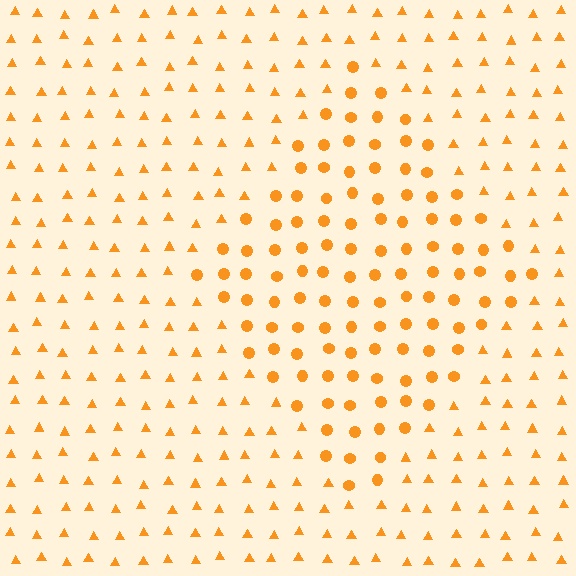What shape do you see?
I see a diamond.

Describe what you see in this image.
The image is filled with small orange elements arranged in a uniform grid. A diamond-shaped region contains circles, while the surrounding area contains triangles. The boundary is defined purely by the change in element shape.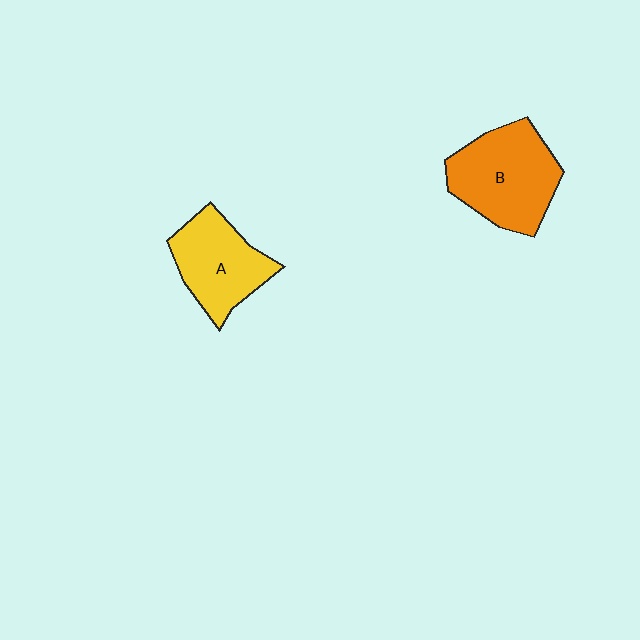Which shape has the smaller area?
Shape A (yellow).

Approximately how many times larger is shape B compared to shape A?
Approximately 1.3 times.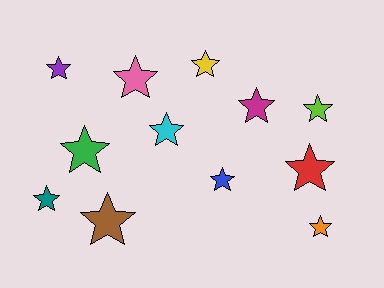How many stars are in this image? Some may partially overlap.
There are 12 stars.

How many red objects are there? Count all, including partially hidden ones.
There is 1 red object.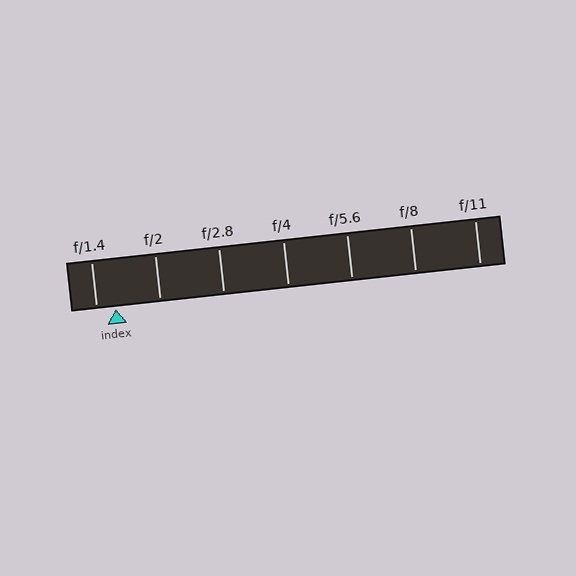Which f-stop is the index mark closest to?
The index mark is closest to f/1.4.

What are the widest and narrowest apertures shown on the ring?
The widest aperture shown is f/1.4 and the narrowest is f/11.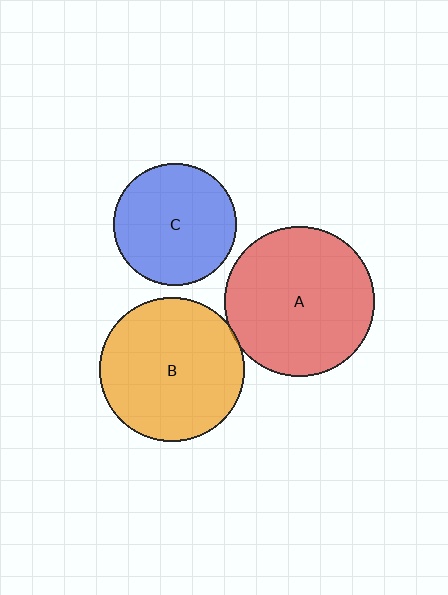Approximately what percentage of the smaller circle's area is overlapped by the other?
Approximately 5%.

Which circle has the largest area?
Circle A (red).